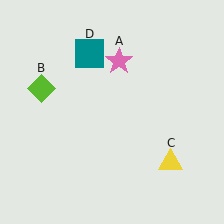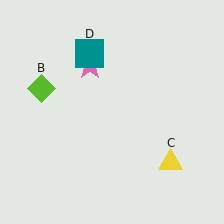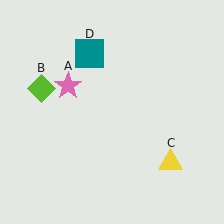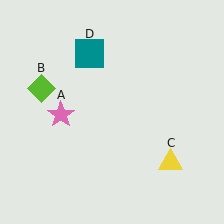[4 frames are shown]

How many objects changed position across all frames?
1 object changed position: pink star (object A).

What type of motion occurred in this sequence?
The pink star (object A) rotated counterclockwise around the center of the scene.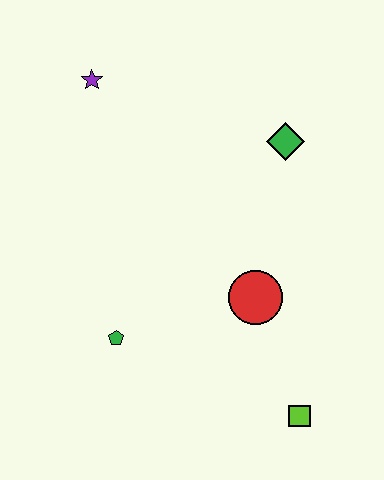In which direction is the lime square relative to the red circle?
The lime square is below the red circle.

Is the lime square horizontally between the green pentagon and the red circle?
No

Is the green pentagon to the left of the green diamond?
Yes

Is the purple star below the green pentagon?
No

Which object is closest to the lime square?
The red circle is closest to the lime square.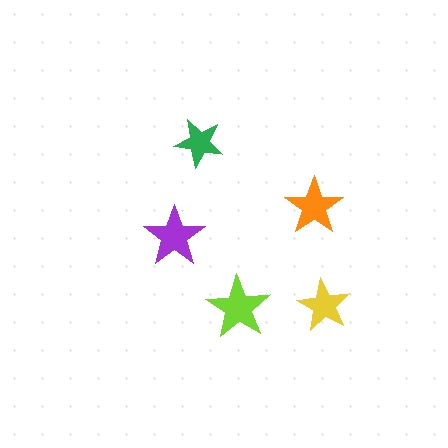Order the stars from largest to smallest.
the lime one, the purple one, the orange one, the yellow one, the green one.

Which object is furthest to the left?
The purple star is leftmost.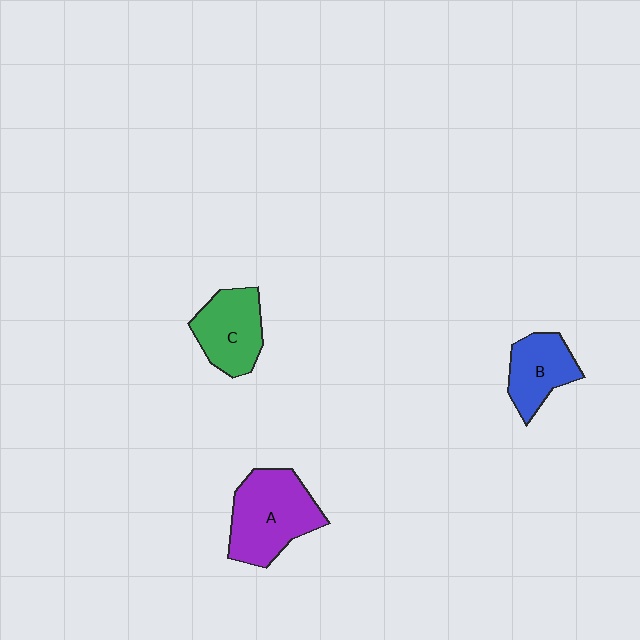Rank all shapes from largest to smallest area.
From largest to smallest: A (purple), C (green), B (blue).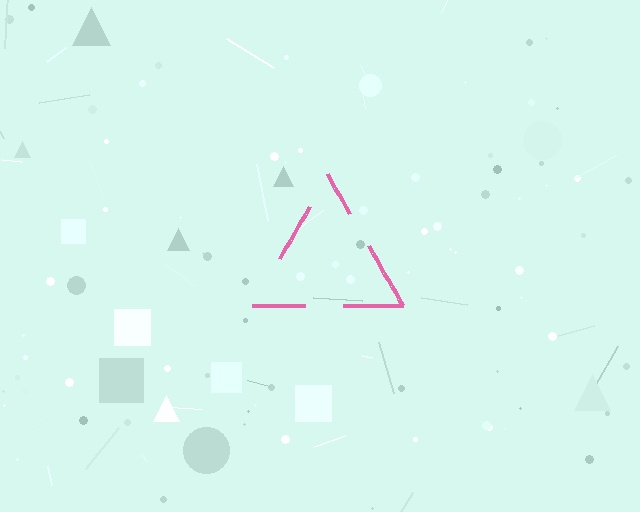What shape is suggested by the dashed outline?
The dashed outline suggests a triangle.